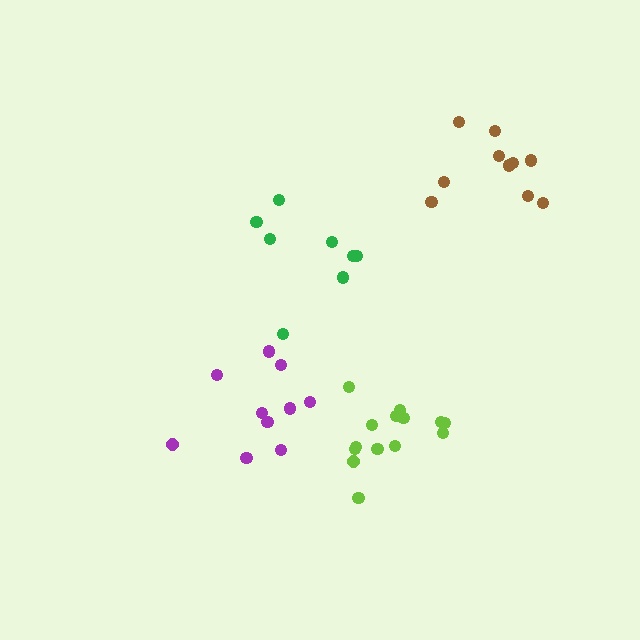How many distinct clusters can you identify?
There are 4 distinct clusters.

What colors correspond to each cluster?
The clusters are colored: brown, green, purple, lime.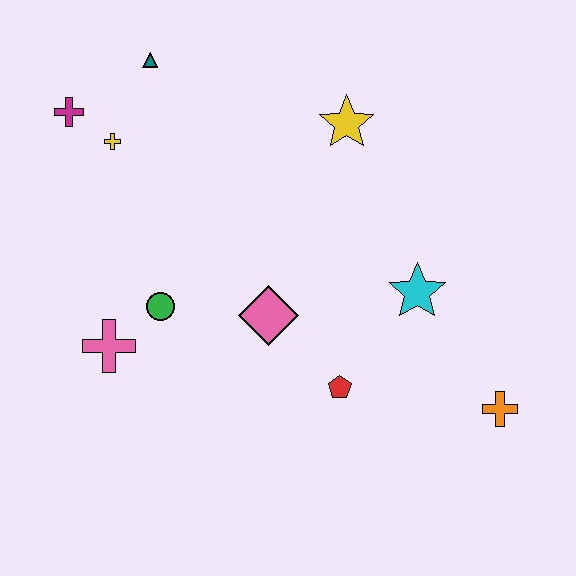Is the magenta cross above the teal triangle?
No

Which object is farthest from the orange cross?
The magenta cross is farthest from the orange cross.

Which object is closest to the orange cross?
The cyan star is closest to the orange cross.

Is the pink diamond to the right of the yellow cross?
Yes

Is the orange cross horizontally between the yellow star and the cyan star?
No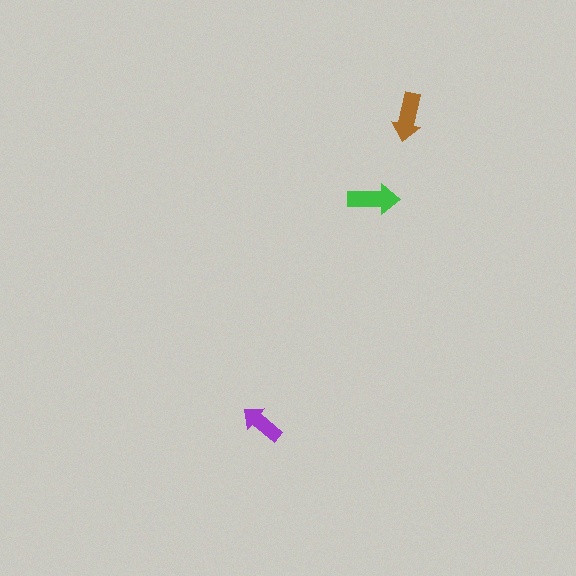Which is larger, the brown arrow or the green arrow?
The green one.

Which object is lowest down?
The purple arrow is bottommost.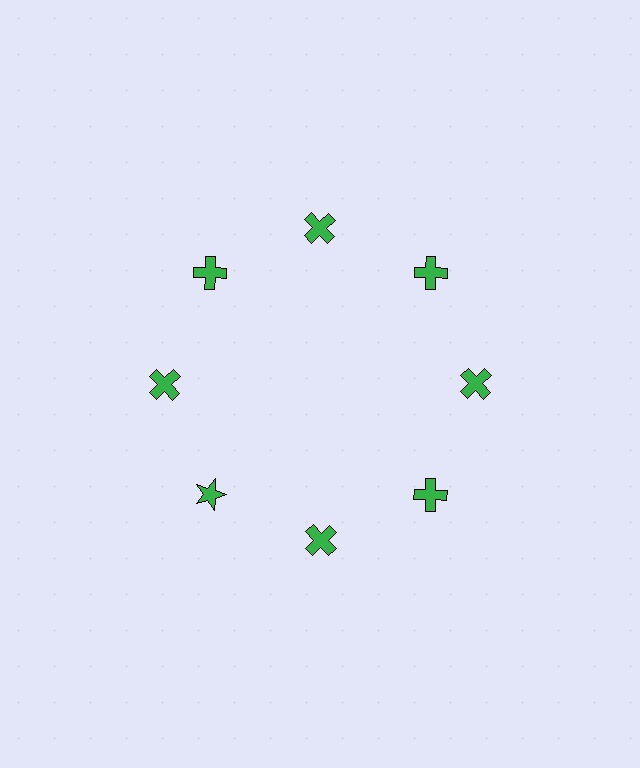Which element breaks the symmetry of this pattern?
The green star at roughly the 8 o'clock position breaks the symmetry. All other shapes are green crosses.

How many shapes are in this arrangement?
There are 8 shapes arranged in a ring pattern.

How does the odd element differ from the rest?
It has a different shape: star instead of cross.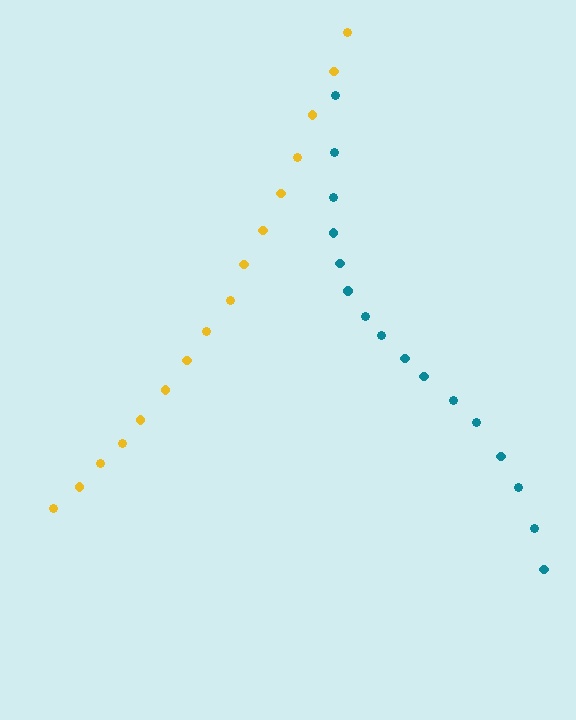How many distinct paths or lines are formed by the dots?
There are 2 distinct paths.